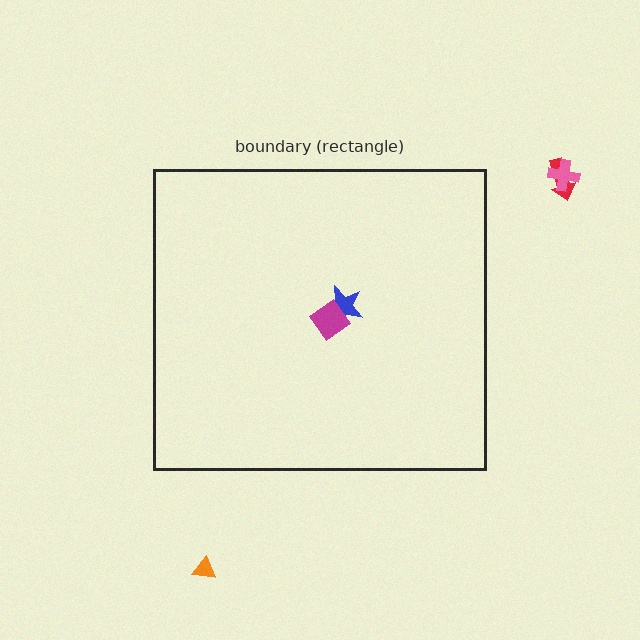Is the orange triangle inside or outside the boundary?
Outside.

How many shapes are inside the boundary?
2 inside, 3 outside.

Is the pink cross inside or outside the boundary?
Outside.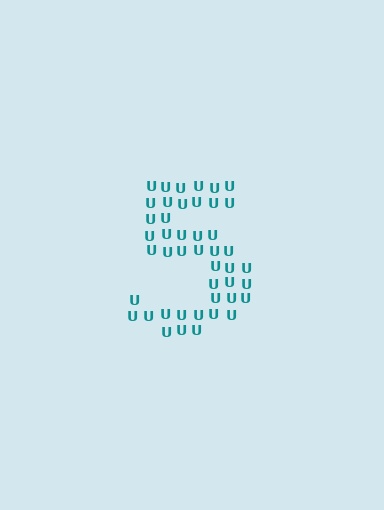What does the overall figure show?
The overall figure shows the digit 5.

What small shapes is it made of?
It is made of small letter U's.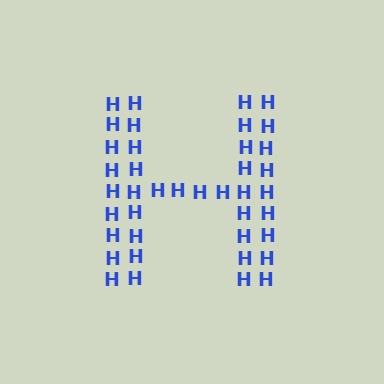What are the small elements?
The small elements are letter H's.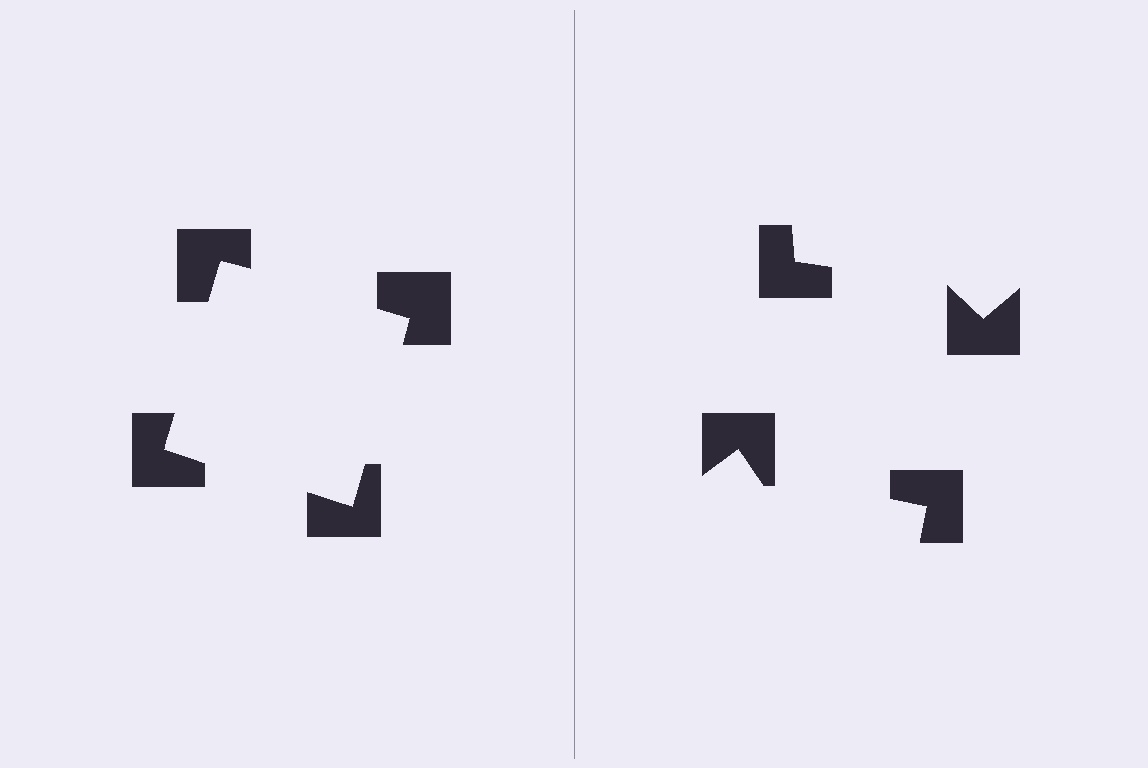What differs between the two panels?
The notched squares are positioned identically on both sides; only the wedge orientations differ. On the left they align to a square; on the right they are misaligned.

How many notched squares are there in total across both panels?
8 — 4 on each side.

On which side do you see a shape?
An illusory square appears on the left side. On the right side the wedge cuts are rotated, so no coherent shape forms.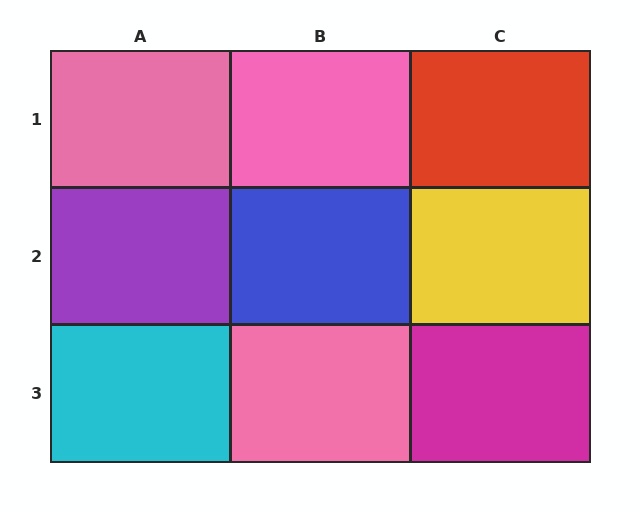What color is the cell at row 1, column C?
Red.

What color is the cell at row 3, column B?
Pink.